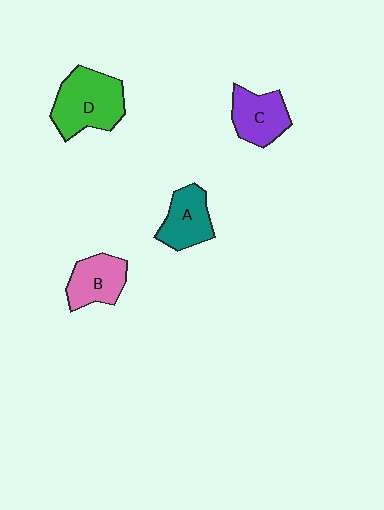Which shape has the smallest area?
Shape B (pink).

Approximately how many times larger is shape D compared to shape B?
Approximately 1.5 times.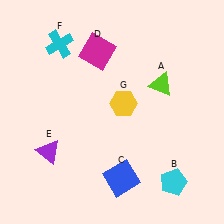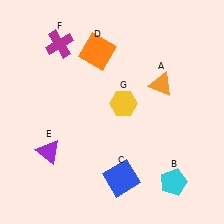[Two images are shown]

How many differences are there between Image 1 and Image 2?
There are 3 differences between the two images.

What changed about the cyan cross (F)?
In Image 1, F is cyan. In Image 2, it changed to magenta.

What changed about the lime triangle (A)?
In Image 1, A is lime. In Image 2, it changed to orange.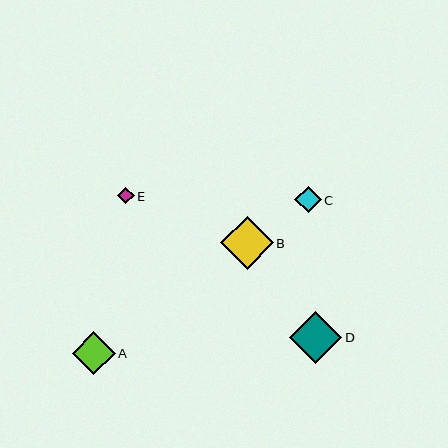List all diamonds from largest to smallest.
From largest to smallest: B, D, A, C, E.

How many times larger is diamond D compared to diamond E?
Diamond D is approximately 3.1 times the size of diamond E.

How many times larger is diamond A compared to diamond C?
Diamond A is approximately 1.6 times the size of diamond C.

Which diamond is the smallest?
Diamond E is the smallest with a size of approximately 17 pixels.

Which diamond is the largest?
Diamond B is the largest with a size of approximately 53 pixels.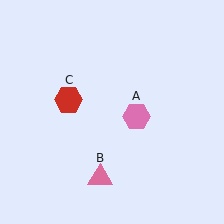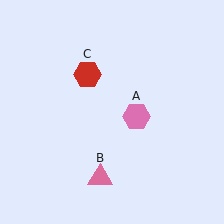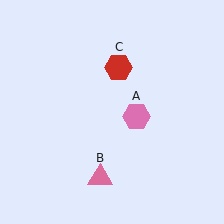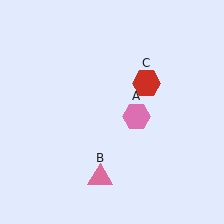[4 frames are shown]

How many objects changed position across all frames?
1 object changed position: red hexagon (object C).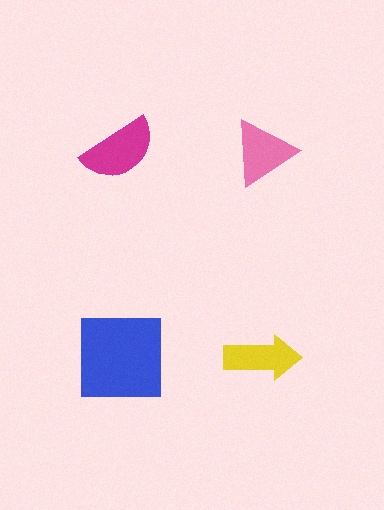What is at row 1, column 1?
A magenta semicircle.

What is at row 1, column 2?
A pink triangle.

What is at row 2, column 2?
A yellow arrow.